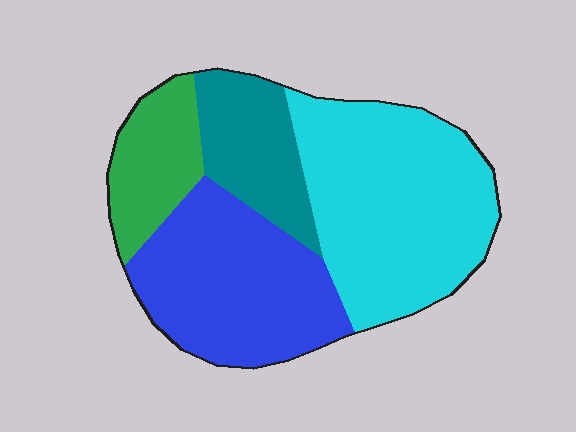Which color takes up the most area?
Cyan, at roughly 40%.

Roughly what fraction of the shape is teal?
Teal covers about 15% of the shape.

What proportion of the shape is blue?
Blue takes up about one third (1/3) of the shape.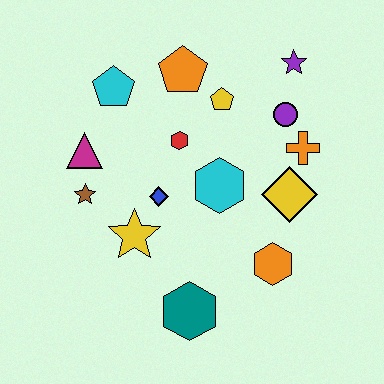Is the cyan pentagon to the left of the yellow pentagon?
Yes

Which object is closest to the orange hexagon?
The yellow diamond is closest to the orange hexagon.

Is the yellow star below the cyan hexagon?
Yes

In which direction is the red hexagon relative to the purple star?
The red hexagon is to the left of the purple star.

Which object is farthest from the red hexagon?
The teal hexagon is farthest from the red hexagon.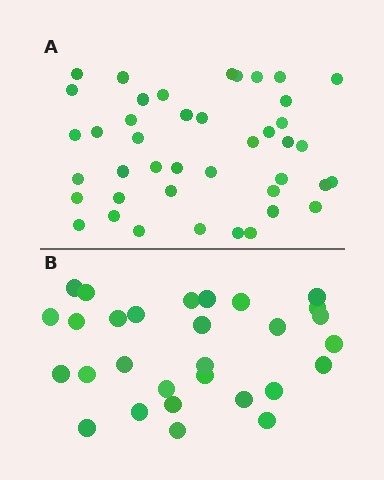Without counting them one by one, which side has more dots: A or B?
Region A (the top region) has more dots.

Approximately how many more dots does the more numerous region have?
Region A has approximately 15 more dots than region B.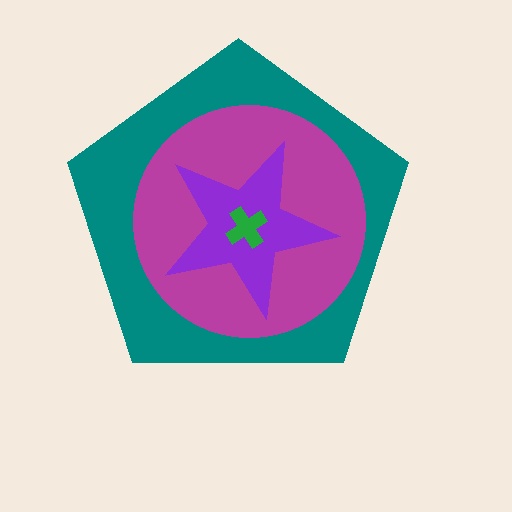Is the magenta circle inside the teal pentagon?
Yes.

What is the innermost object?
The green cross.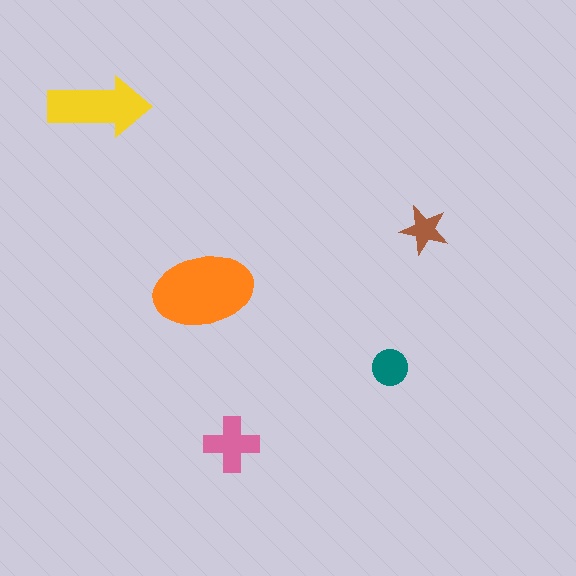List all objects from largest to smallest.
The orange ellipse, the yellow arrow, the pink cross, the teal circle, the brown star.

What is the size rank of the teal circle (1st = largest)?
4th.